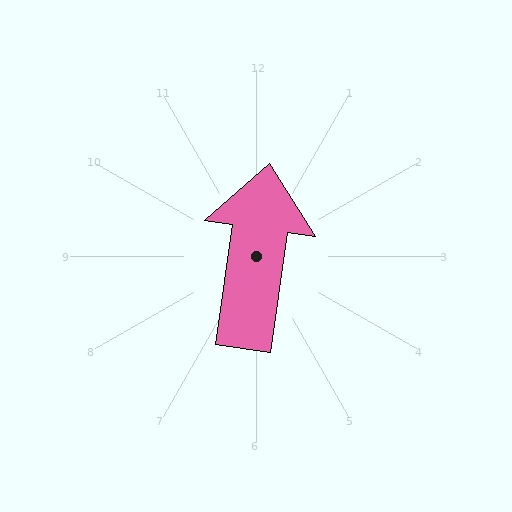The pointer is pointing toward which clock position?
Roughly 12 o'clock.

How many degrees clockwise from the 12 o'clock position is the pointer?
Approximately 8 degrees.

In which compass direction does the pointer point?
North.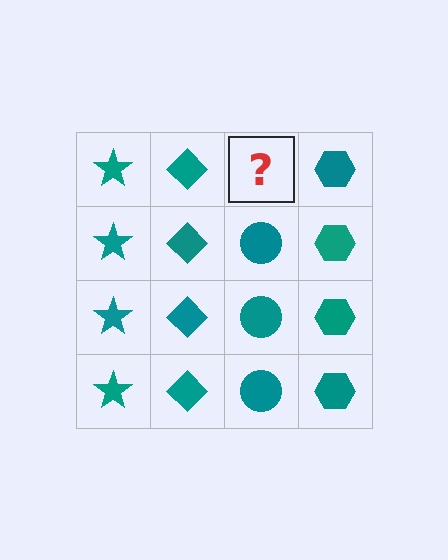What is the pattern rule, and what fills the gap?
The rule is that each column has a consistent shape. The gap should be filled with a teal circle.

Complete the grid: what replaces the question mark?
The question mark should be replaced with a teal circle.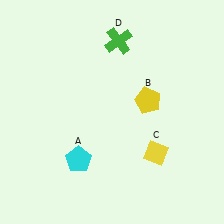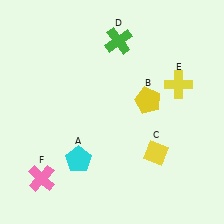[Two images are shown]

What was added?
A yellow cross (E), a pink cross (F) were added in Image 2.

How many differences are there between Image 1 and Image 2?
There are 2 differences between the two images.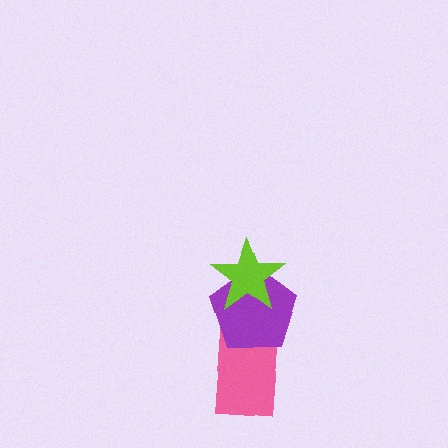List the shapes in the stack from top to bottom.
From top to bottom: the lime star, the purple pentagon, the pink rectangle.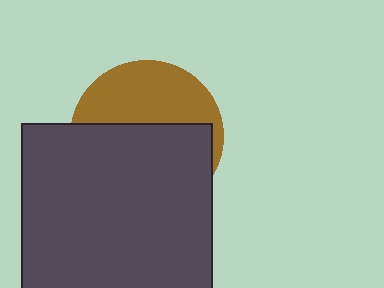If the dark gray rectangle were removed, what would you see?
You would see the complete brown circle.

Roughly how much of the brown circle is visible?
A small part of it is visible (roughly 41%).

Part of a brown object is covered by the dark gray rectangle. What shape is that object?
It is a circle.